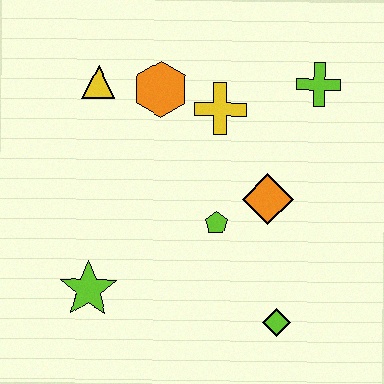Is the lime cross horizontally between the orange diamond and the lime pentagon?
No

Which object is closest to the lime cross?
The yellow cross is closest to the lime cross.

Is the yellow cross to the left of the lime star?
No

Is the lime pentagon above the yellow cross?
No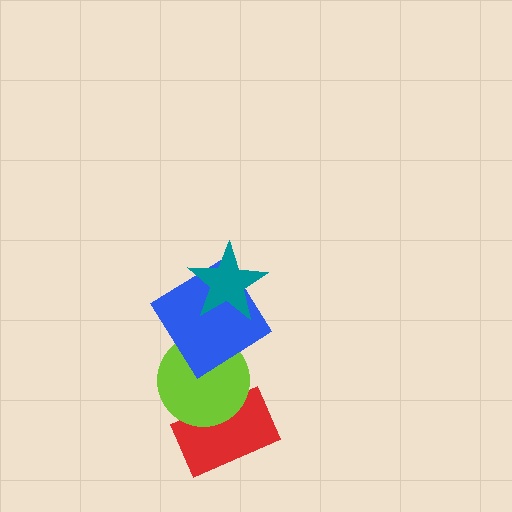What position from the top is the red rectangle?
The red rectangle is 4th from the top.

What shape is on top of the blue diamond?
The teal star is on top of the blue diamond.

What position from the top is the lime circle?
The lime circle is 3rd from the top.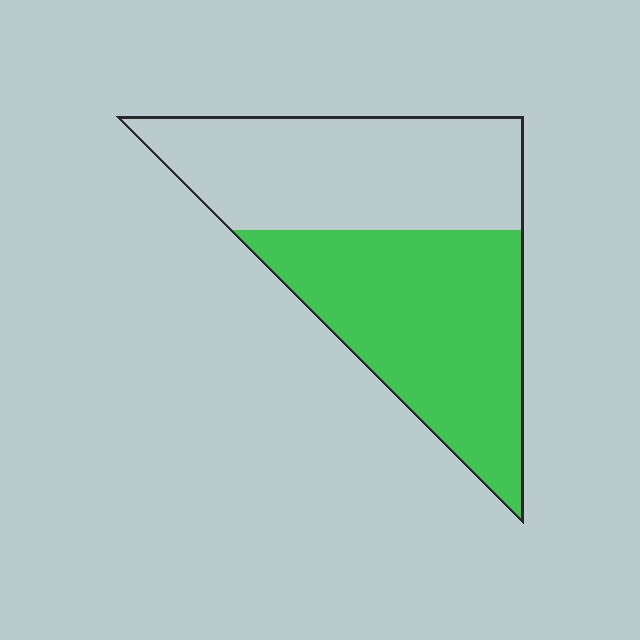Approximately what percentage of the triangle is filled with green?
Approximately 50%.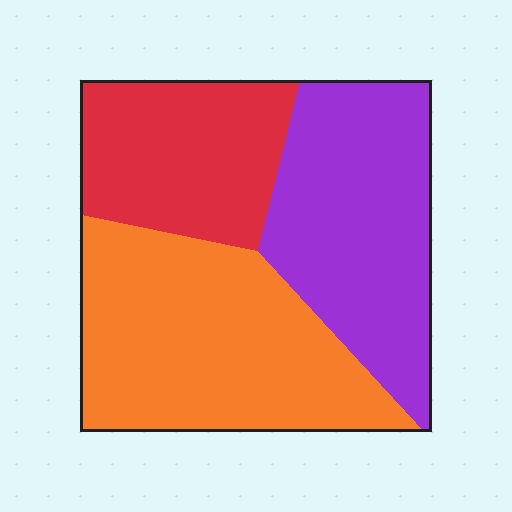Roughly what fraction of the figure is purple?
Purple takes up about one third (1/3) of the figure.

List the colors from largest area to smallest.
From largest to smallest: orange, purple, red.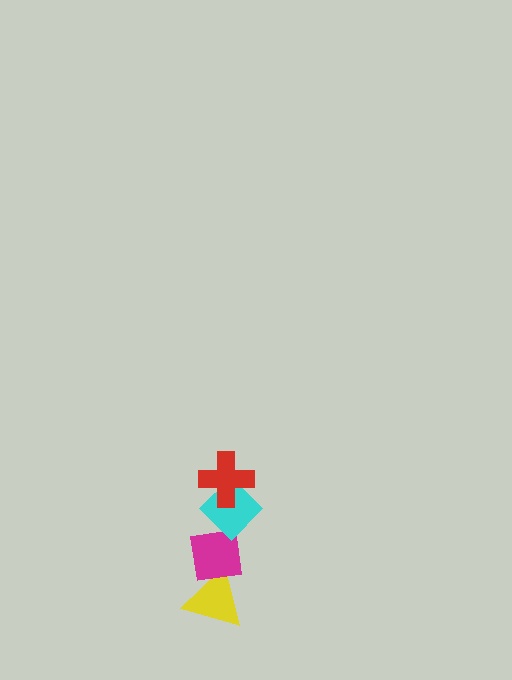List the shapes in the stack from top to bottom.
From top to bottom: the red cross, the cyan diamond, the magenta square, the yellow triangle.